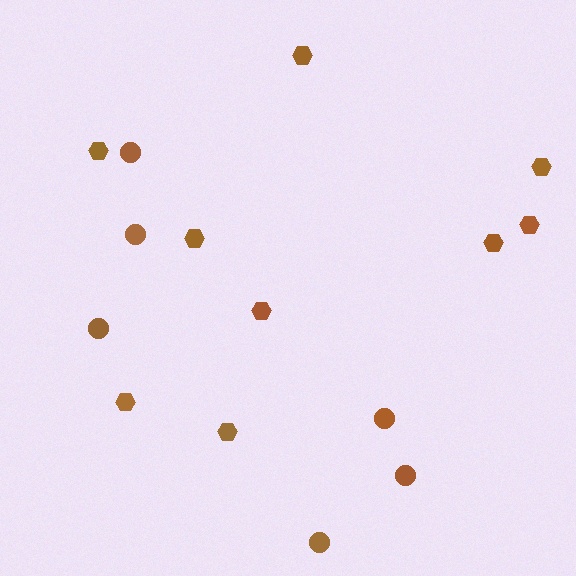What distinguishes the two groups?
There are 2 groups: one group of circles (6) and one group of hexagons (9).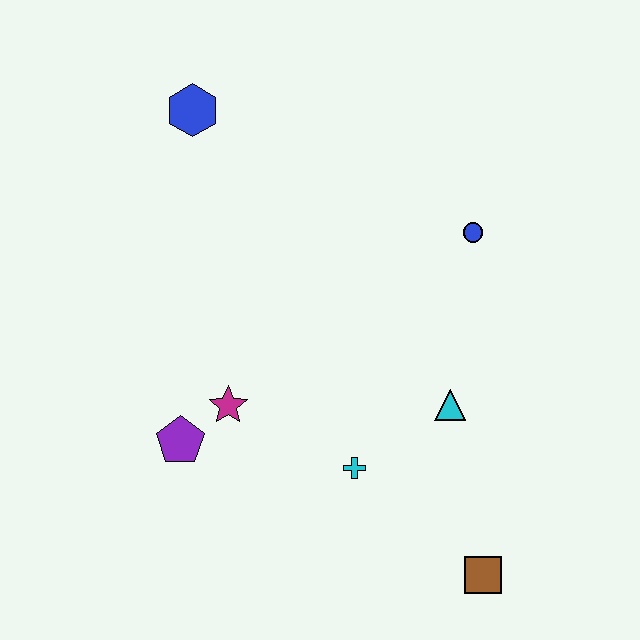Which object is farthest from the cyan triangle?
The blue hexagon is farthest from the cyan triangle.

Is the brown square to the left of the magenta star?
No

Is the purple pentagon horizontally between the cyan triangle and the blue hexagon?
No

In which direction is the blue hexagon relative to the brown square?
The blue hexagon is above the brown square.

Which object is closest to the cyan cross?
The cyan triangle is closest to the cyan cross.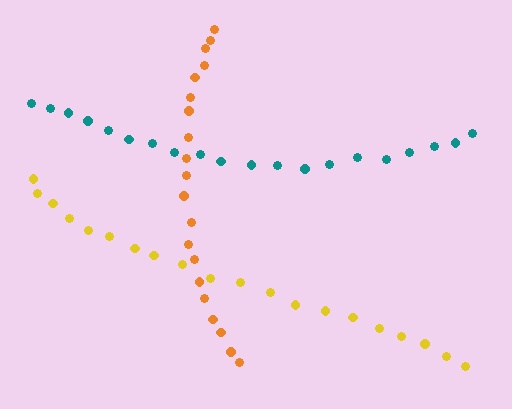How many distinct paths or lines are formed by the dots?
There are 3 distinct paths.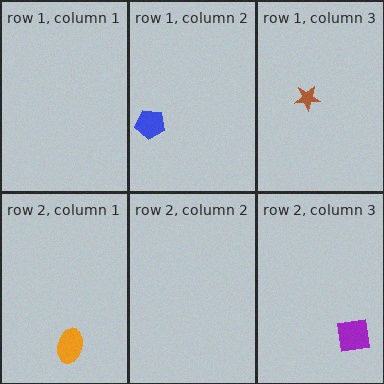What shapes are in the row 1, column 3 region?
The brown star.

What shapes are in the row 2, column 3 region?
The purple square.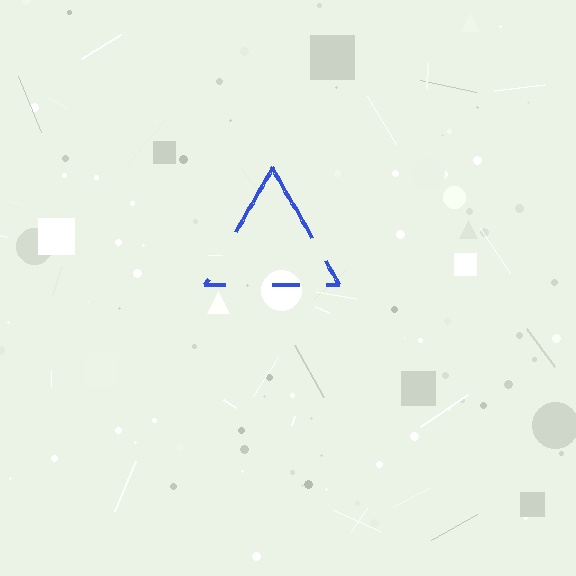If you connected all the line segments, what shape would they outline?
They would outline a triangle.